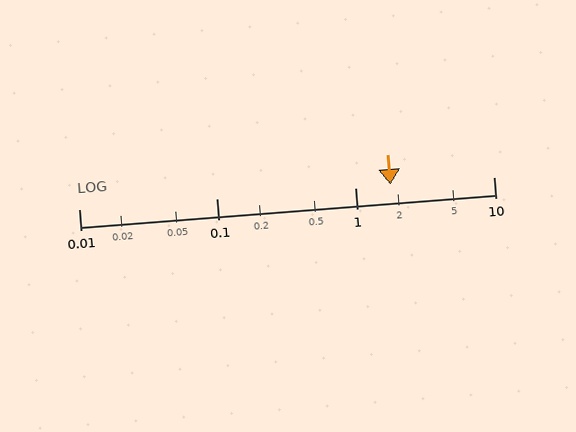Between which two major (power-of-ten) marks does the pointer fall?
The pointer is between 1 and 10.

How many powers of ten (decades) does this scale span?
The scale spans 3 decades, from 0.01 to 10.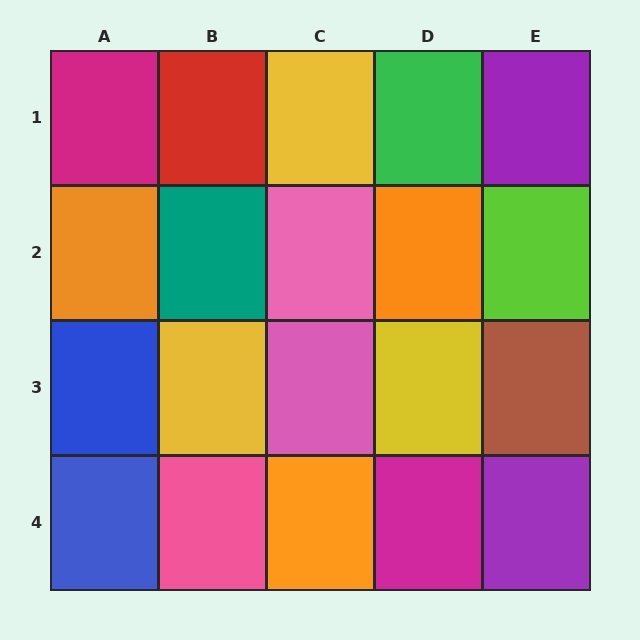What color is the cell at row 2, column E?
Lime.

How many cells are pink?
3 cells are pink.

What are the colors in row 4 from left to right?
Blue, pink, orange, magenta, purple.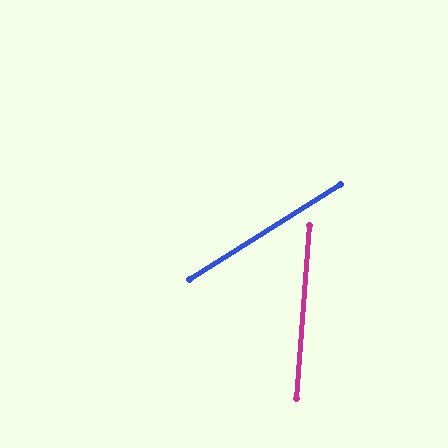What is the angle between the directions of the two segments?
Approximately 53 degrees.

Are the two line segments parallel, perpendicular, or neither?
Neither parallel nor perpendicular — they differ by about 53°.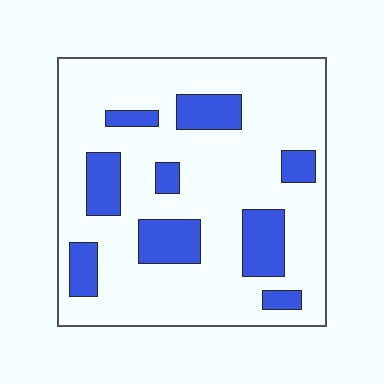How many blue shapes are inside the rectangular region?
9.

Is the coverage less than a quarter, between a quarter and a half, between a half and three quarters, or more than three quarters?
Less than a quarter.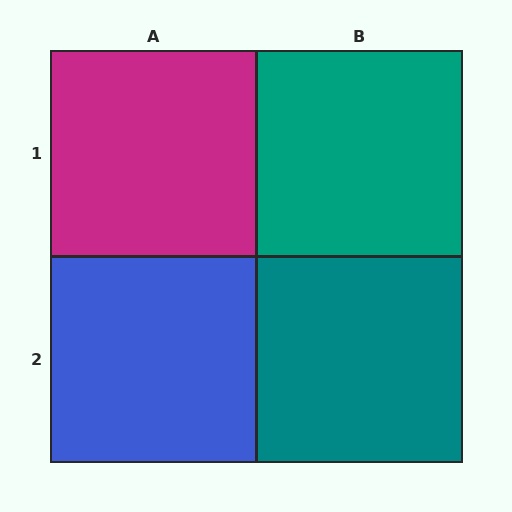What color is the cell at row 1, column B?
Teal.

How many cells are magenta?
1 cell is magenta.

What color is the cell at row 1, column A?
Magenta.